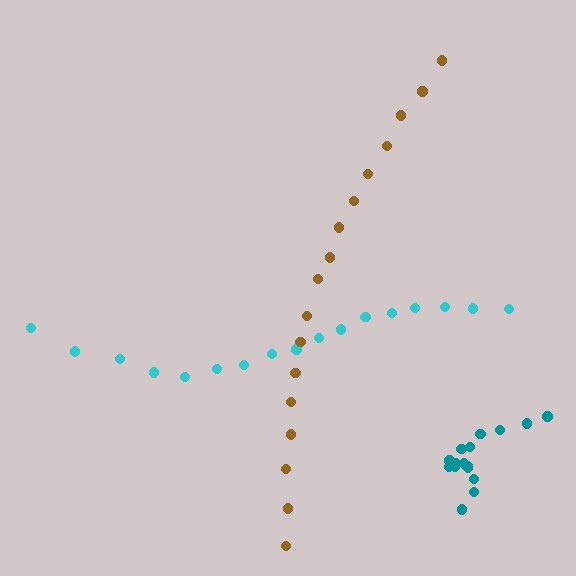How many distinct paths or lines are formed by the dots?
There are 3 distinct paths.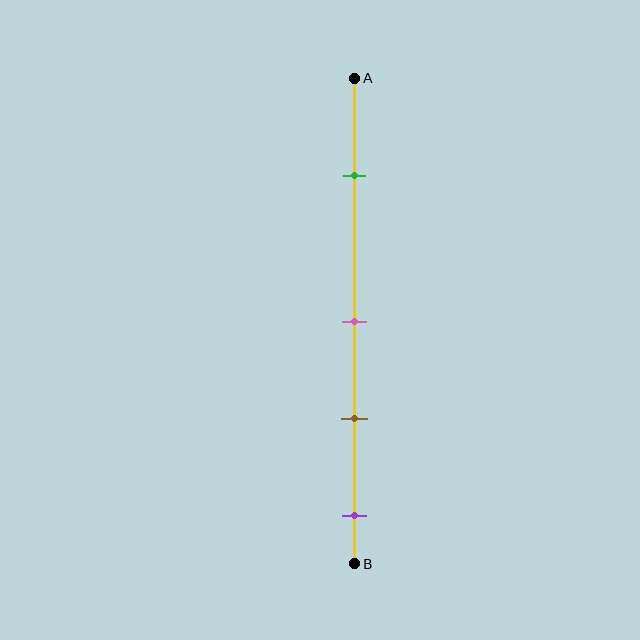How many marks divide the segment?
There are 4 marks dividing the segment.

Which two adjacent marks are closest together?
The pink and brown marks are the closest adjacent pair.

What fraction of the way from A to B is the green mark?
The green mark is approximately 20% (0.2) of the way from A to B.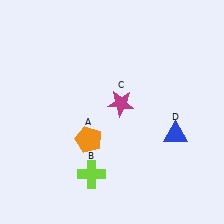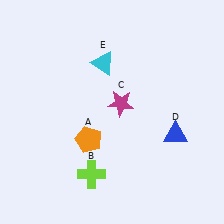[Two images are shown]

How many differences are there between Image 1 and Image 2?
There is 1 difference between the two images.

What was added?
A cyan triangle (E) was added in Image 2.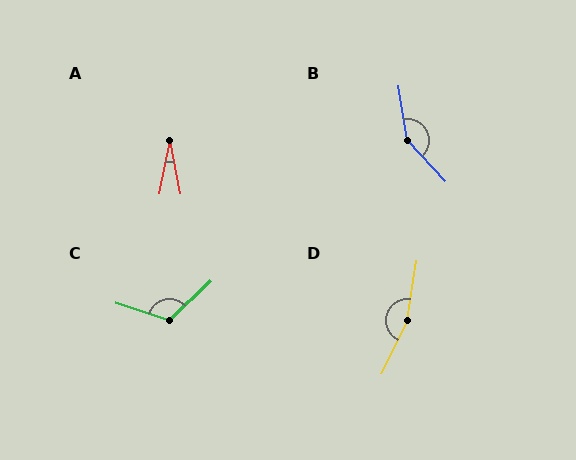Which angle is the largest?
D, at approximately 163 degrees.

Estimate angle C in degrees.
Approximately 119 degrees.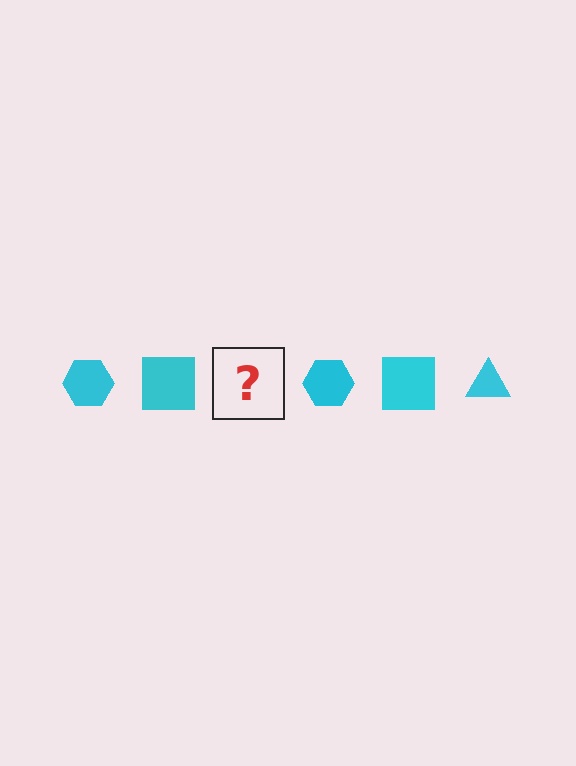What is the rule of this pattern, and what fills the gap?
The rule is that the pattern cycles through hexagon, square, triangle shapes in cyan. The gap should be filled with a cyan triangle.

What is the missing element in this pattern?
The missing element is a cyan triangle.